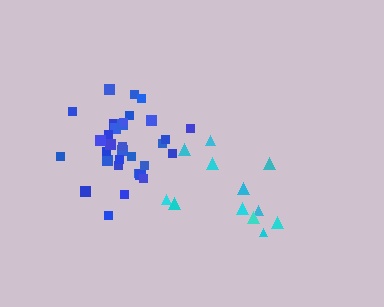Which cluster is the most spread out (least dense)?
Cyan.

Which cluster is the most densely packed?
Blue.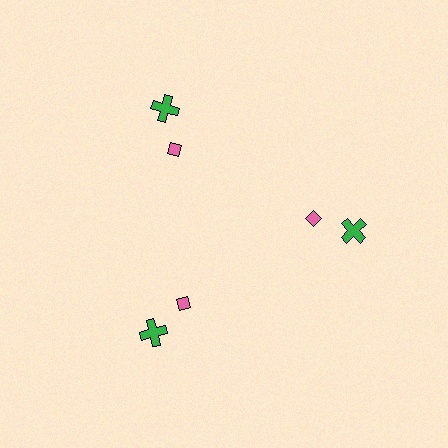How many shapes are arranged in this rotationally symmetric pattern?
There are 6 shapes, arranged in 3 groups of 2.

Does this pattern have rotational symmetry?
Yes, this pattern has 3-fold rotational symmetry. It looks the same after rotating 120 degrees around the center.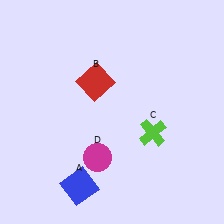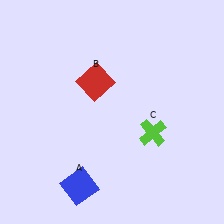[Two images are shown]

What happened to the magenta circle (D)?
The magenta circle (D) was removed in Image 2. It was in the bottom-left area of Image 1.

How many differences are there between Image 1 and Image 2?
There is 1 difference between the two images.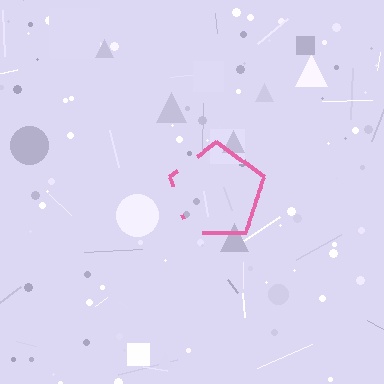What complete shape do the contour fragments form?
The contour fragments form a pentagon.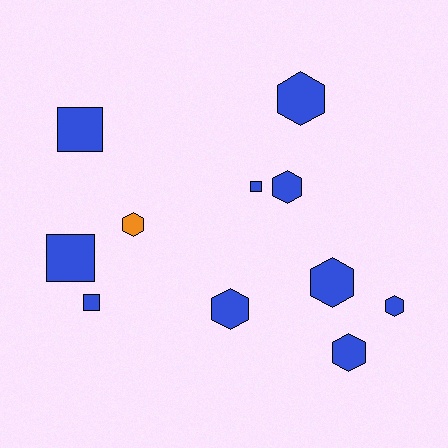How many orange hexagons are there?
There is 1 orange hexagon.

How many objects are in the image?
There are 11 objects.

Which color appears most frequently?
Blue, with 10 objects.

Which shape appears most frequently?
Hexagon, with 7 objects.